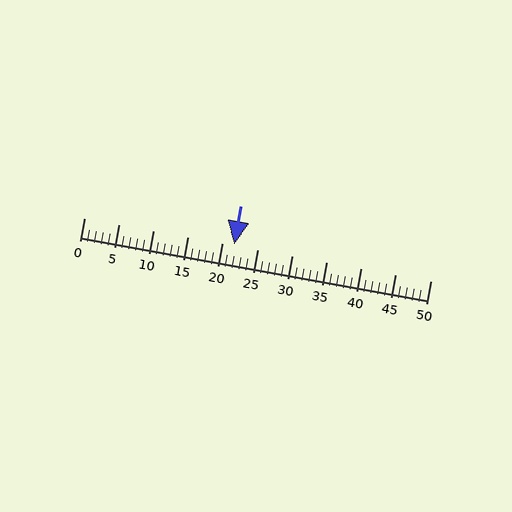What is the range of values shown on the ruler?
The ruler shows values from 0 to 50.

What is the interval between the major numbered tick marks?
The major tick marks are spaced 5 units apart.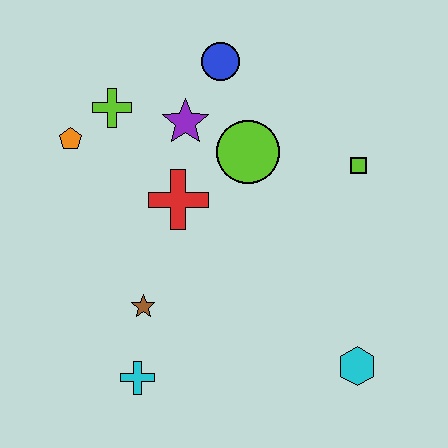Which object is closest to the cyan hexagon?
The lime square is closest to the cyan hexagon.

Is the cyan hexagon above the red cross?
No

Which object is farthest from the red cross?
The cyan hexagon is farthest from the red cross.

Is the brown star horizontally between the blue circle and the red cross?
No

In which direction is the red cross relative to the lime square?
The red cross is to the left of the lime square.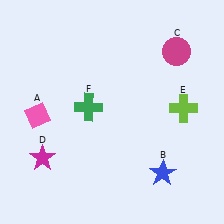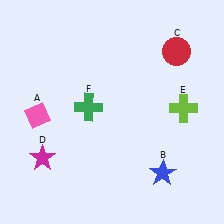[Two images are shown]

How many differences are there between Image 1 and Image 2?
There is 1 difference between the two images.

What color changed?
The circle (C) changed from magenta in Image 1 to red in Image 2.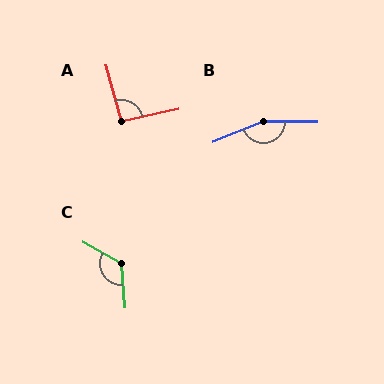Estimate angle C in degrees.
Approximately 124 degrees.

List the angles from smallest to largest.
A (93°), C (124°), B (157°).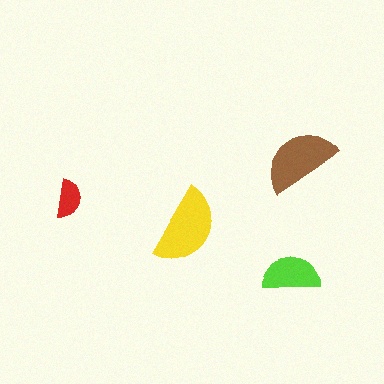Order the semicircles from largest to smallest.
the yellow one, the brown one, the lime one, the red one.